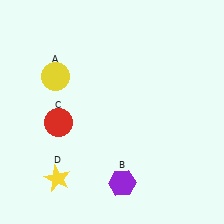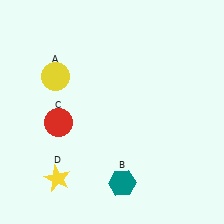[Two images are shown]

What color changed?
The hexagon (B) changed from purple in Image 1 to teal in Image 2.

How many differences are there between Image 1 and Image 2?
There is 1 difference between the two images.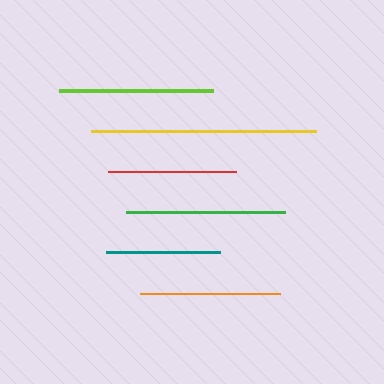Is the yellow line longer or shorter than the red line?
The yellow line is longer than the red line.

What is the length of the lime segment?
The lime segment is approximately 154 pixels long.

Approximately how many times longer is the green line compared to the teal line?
The green line is approximately 1.4 times the length of the teal line.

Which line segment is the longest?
The yellow line is the longest at approximately 226 pixels.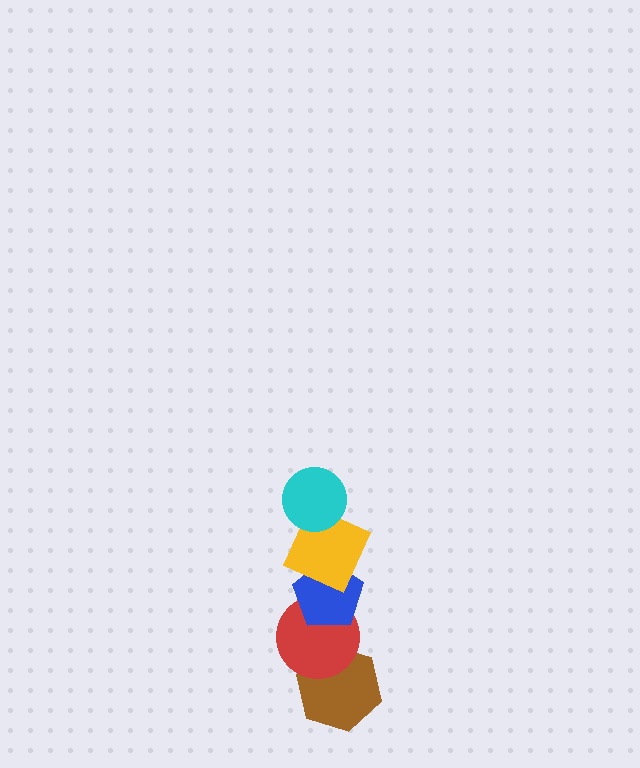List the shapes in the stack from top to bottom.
From top to bottom: the cyan circle, the yellow square, the blue pentagon, the red circle, the brown hexagon.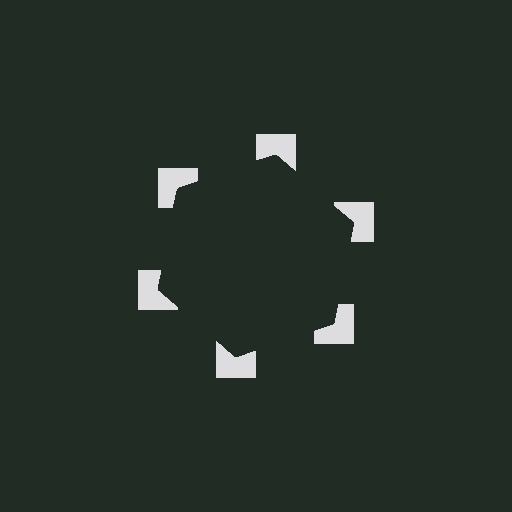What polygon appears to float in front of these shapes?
An illusory hexagon — its edges are inferred from the aligned wedge cuts in the notched squares, not physically drawn.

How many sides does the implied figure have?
6 sides.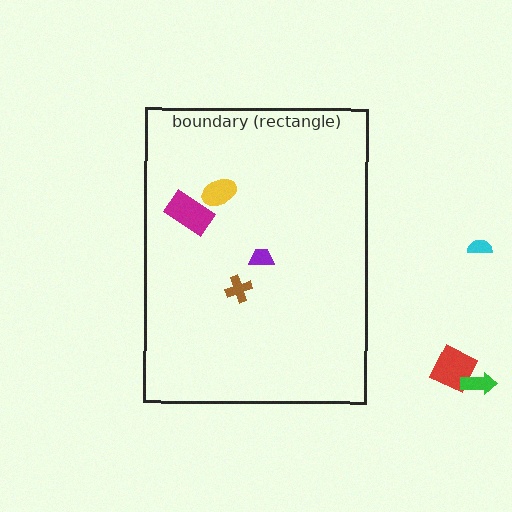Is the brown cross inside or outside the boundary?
Inside.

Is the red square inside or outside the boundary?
Outside.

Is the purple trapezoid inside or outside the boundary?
Inside.